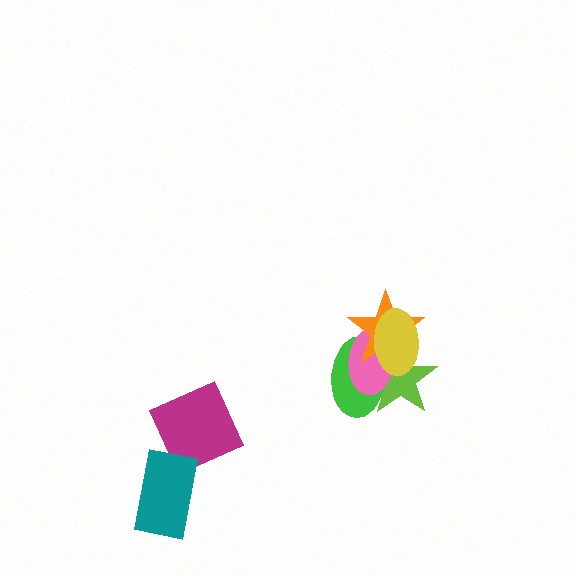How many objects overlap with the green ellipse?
4 objects overlap with the green ellipse.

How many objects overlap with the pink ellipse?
4 objects overlap with the pink ellipse.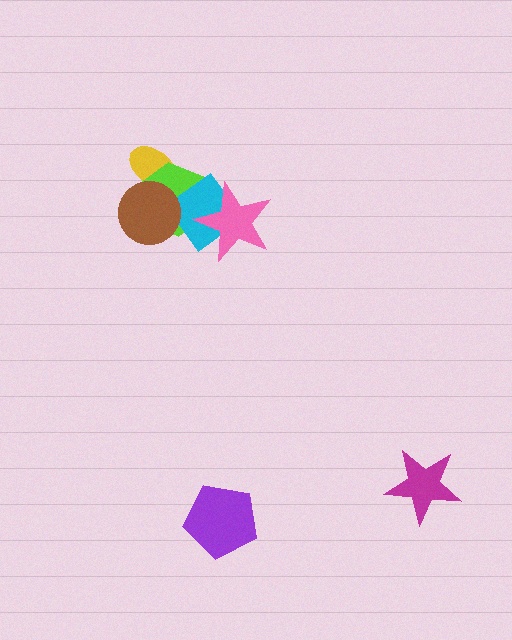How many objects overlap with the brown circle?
3 objects overlap with the brown circle.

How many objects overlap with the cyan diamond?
3 objects overlap with the cyan diamond.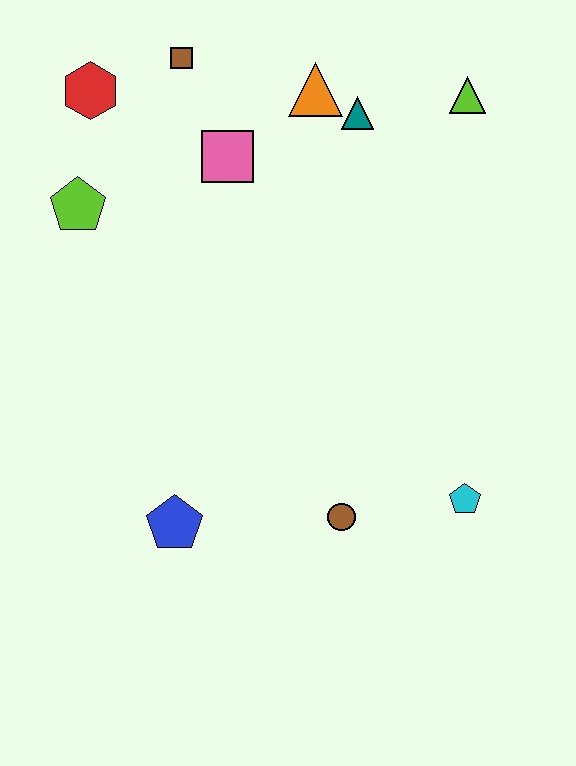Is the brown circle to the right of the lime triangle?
No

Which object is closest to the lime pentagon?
The red hexagon is closest to the lime pentagon.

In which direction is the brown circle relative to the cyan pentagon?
The brown circle is to the left of the cyan pentagon.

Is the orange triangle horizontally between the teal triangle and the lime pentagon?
Yes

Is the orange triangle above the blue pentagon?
Yes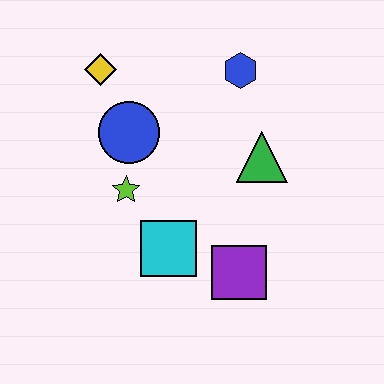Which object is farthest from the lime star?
The blue hexagon is farthest from the lime star.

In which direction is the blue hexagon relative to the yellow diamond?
The blue hexagon is to the right of the yellow diamond.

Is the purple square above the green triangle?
No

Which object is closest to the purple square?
The cyan square is closest to the purple square.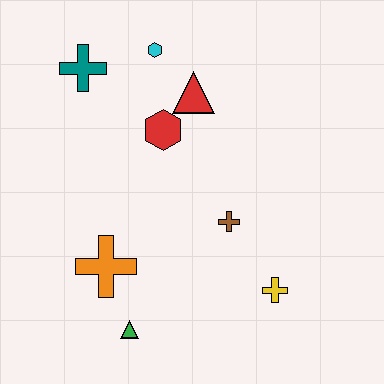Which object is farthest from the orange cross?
The cyan hexagon is farthest from the orange cross.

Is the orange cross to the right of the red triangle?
No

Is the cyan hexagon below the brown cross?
No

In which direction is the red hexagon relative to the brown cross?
The red hexagon is above the brown cross.